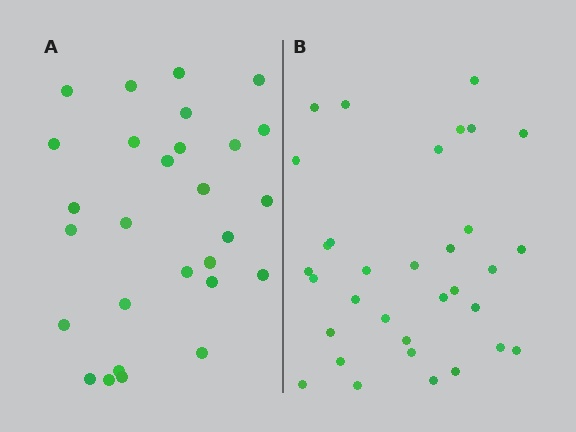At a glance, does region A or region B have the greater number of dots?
Region B (the right region) has more dots.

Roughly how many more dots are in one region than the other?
Region B has about 5 more dots than region A.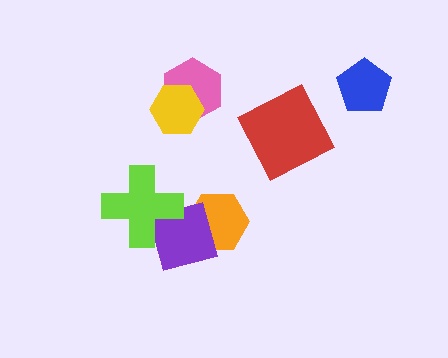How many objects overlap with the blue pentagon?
0 objects overlap with the blue pentagon.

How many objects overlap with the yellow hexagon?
1 object overlaps with the yellow hexagon.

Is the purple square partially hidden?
Yes, it is partially covered by another shape.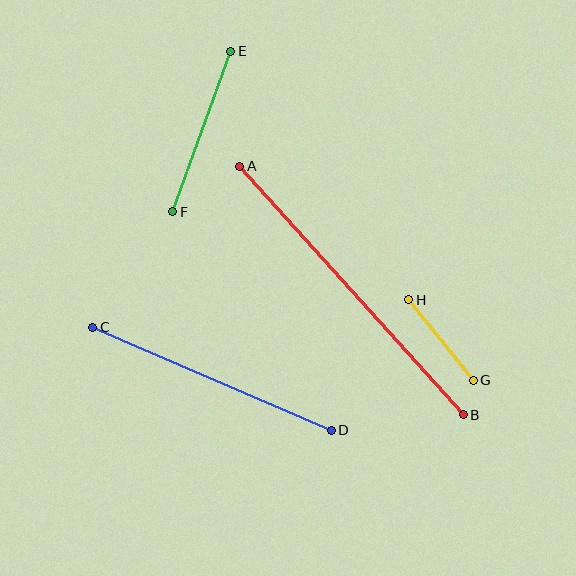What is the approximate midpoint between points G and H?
The midpoint is at approximately (441, 340) pixels.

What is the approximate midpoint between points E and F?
The midpoint is at approximately (202, 131) pixels.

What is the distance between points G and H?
The distance is approximately 103 pixels.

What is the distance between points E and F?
The distance is approximately 171 pixels.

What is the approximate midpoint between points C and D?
The midpoint is at approximately (212, 379) pixels.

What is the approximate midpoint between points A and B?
The midpoint is at approximately (351, 291) pixels.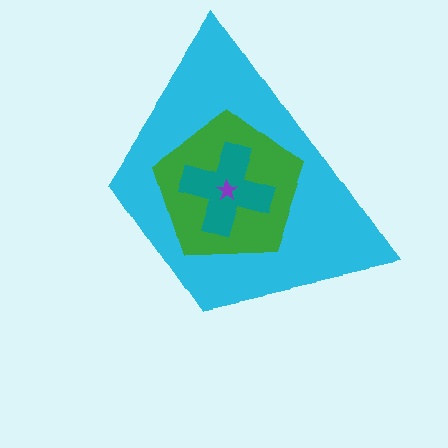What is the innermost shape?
The purple star.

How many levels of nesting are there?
4.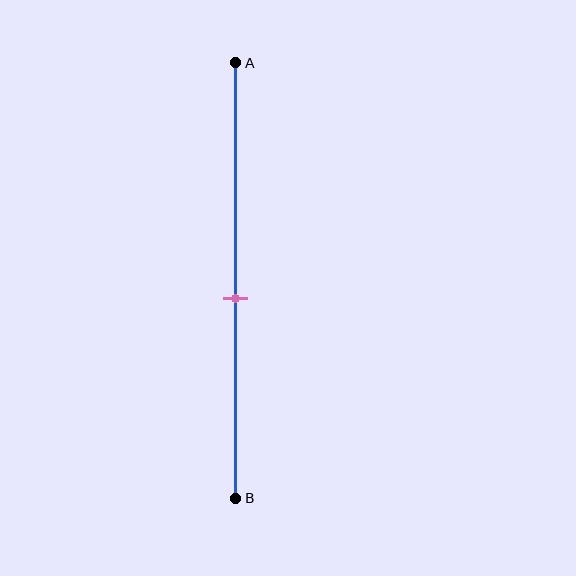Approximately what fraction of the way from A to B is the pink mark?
The pink mark is approximately 55% of the way from A to B.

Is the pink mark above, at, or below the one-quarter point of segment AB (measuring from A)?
The pink mark is below the one-quarter point of segment AB.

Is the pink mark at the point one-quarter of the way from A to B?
No, the mark is at about 55% from A, not at the 25% one-quarter point.